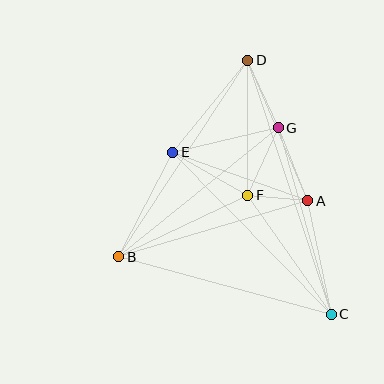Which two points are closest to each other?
Points A and F are closest to each other.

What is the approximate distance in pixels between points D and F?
The distance between D and F is approximately 135 pixels.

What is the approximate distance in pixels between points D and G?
The distance between D and G is approximately 74 pixels.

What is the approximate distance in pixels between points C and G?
The distance between C and G is approximately 194 pixels.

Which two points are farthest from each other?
Points C and D are farthest from each other.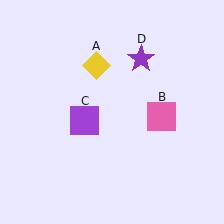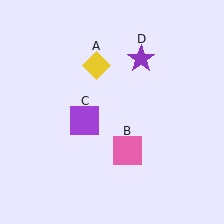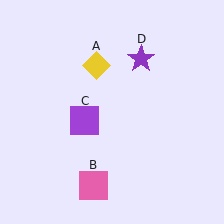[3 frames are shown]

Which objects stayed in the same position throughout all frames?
Yellow diamond (object A) and purple square (object C) and purple star (object D) remained stationary.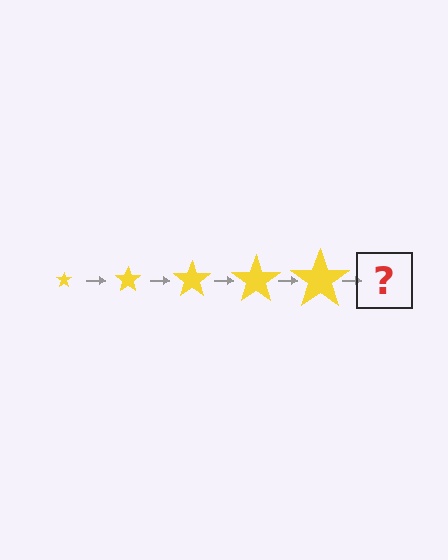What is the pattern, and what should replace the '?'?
The pattern is that the star gets progressively larger each step. The '?' should be a yellow star, larger than the previous one.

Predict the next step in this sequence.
The next step is a yellow star, larger than the previous one.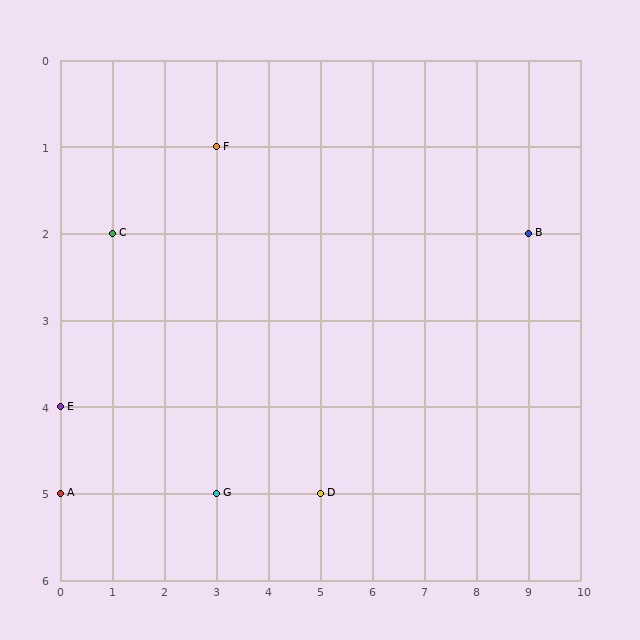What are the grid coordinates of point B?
Point B is at grid coordinates (9, 2).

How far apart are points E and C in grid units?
Points E and C are 1 column and 2 rows apart (about 2.2 grid units diagonally).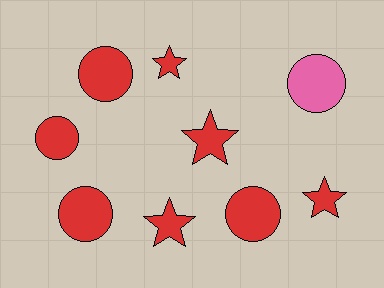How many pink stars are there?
There are no pink stars.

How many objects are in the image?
There are 9 objects.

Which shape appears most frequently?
Circle, with 5 objects.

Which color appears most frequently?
Red, with 8 objects.